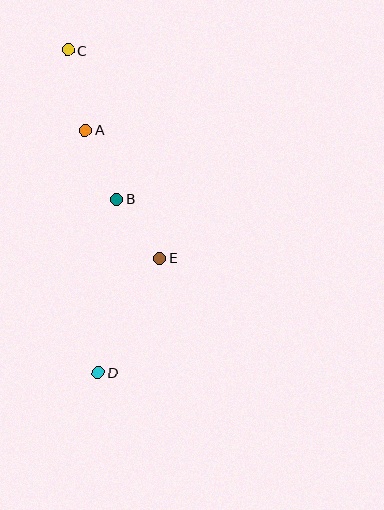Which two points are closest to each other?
Points B and E are closest to each other.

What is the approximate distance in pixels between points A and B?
The distance between A and B is approximately 76 pixels.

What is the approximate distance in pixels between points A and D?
The distance between A and D is approximately 243 pixels.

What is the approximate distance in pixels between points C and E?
The distance between C and E is approximately 227 pixels.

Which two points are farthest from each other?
Points C and D are farthest from each other.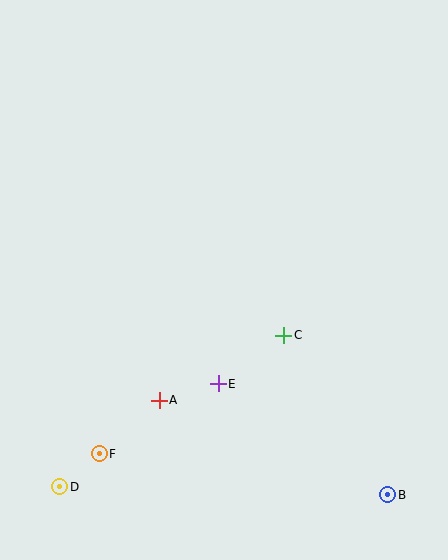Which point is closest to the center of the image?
Point C at (284, 335) is closest to the center.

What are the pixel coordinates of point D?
Point D is at (60, 487).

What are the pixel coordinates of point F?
Point F is at (99, 454).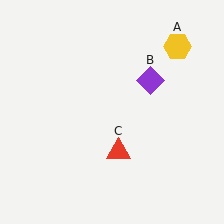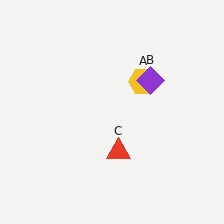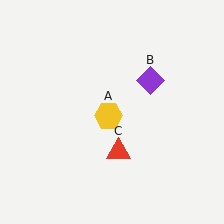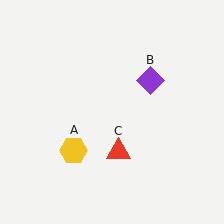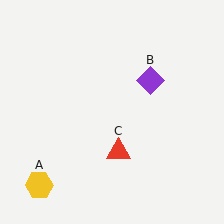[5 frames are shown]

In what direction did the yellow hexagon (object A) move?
The yellow hexagon (object A) moved down and to the left.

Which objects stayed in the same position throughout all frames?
Purple diamond (object B) and red triangle (object C) remained stationary.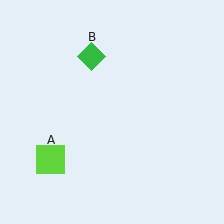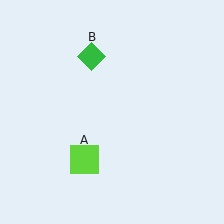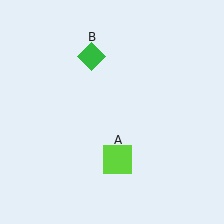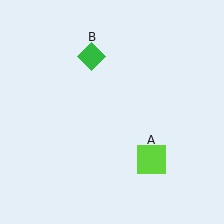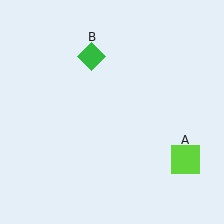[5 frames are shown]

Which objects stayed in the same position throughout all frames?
Green diamond (object B) remained stationary.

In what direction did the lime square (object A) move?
The lime square (object A) moved right.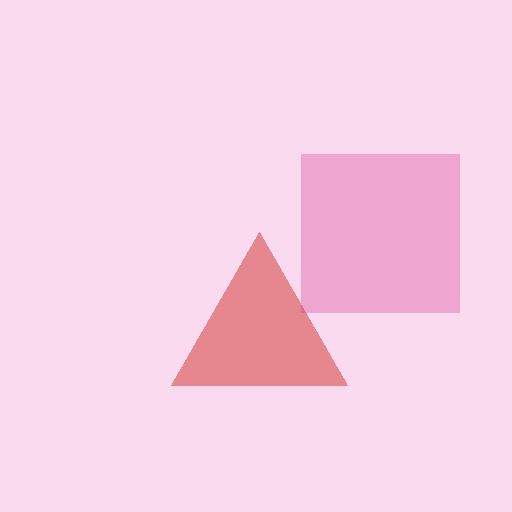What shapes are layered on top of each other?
The layered shapes are: a pink square, a red triangle.